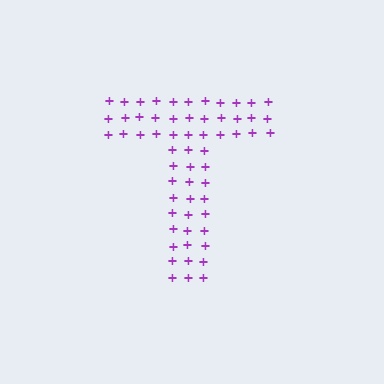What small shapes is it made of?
It is made of small plus signs.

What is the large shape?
The large shape is the letter T.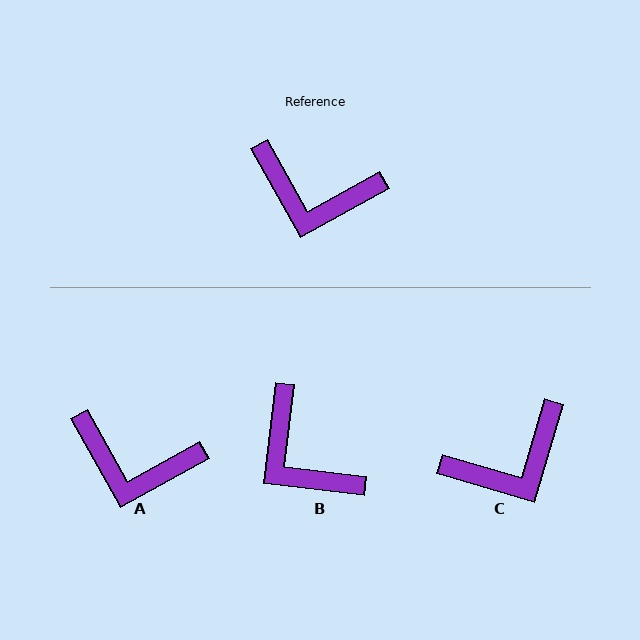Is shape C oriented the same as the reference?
No, it is off by about 45 degrees.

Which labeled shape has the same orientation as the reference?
A.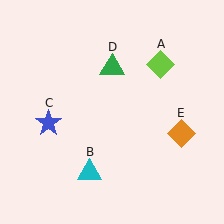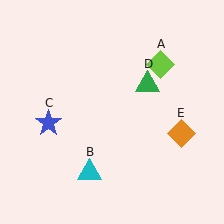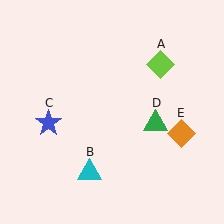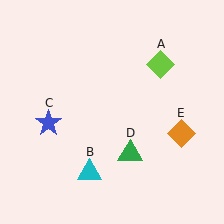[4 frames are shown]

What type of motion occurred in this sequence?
The green triangle (object D) rotated clockwise around the center of the scene.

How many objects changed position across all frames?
1 object changed position: green triangle (object D).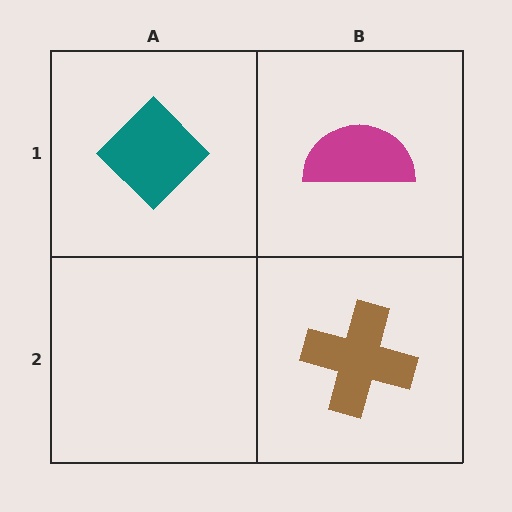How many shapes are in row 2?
1 shape.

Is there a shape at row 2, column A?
No, that cell is empty.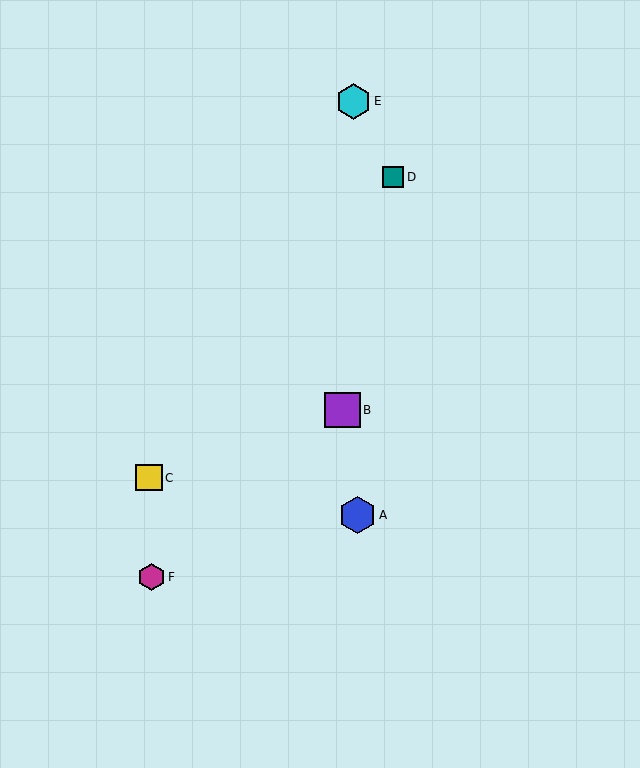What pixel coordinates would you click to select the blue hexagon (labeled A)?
Click at (358, 515) to select the blue hexagon A.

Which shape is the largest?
The blue hexagon (labeled A) is the largest.